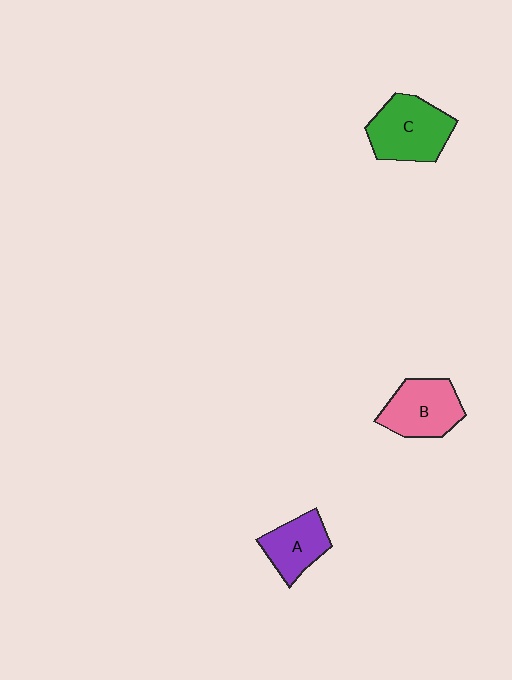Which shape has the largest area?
Shape C (green).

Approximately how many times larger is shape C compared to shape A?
Approximately 1.5 times.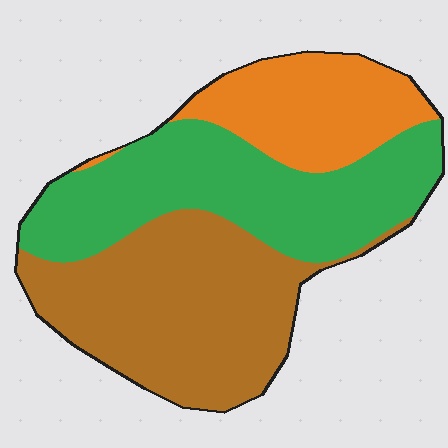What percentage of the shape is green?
Green covers about 40% of the shape.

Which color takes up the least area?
Orange, at roughly 20%.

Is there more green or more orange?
Green.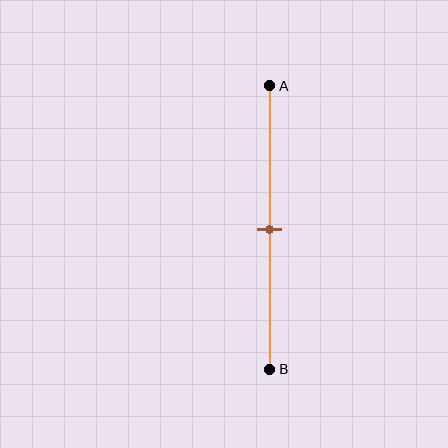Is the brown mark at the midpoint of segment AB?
Yes, the mark is approximately at the midpoint.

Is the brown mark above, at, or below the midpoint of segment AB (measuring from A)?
The brown mark is approximately at the midpoint of segment AB.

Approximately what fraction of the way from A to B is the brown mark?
The brown mark is approximately 50% of the way from A to B.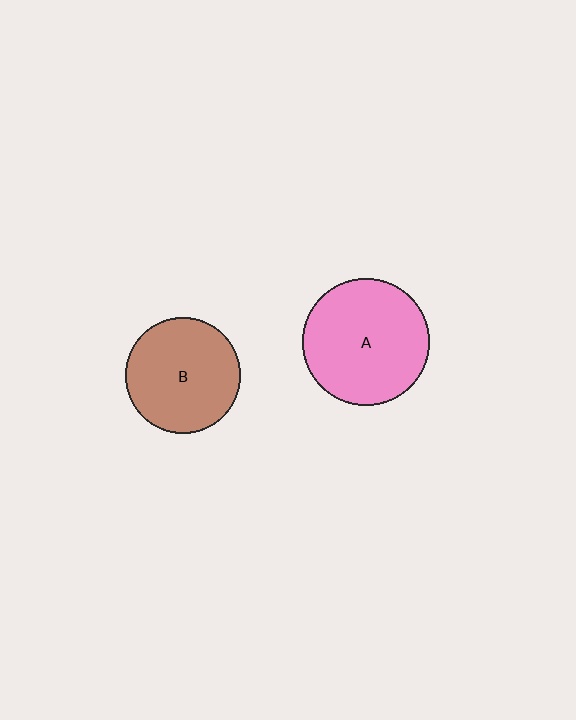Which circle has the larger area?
Circle A (pink).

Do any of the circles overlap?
No, none of the circles overlap.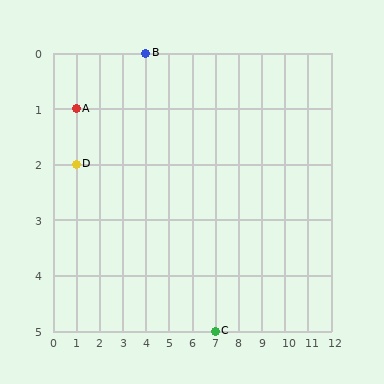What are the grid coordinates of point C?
Point C is at grid coordinates (7, 5).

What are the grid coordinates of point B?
Point B is at grid coordinates (4, 0).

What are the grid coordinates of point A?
Point A is at grid coordinates (1, 1).